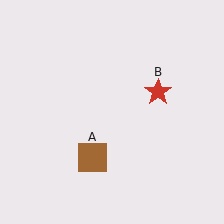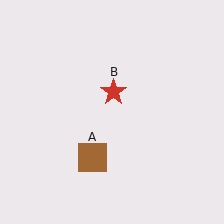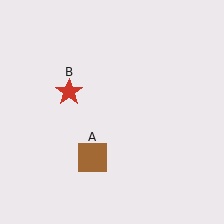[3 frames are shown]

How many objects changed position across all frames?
1 object changed position: red star (object B).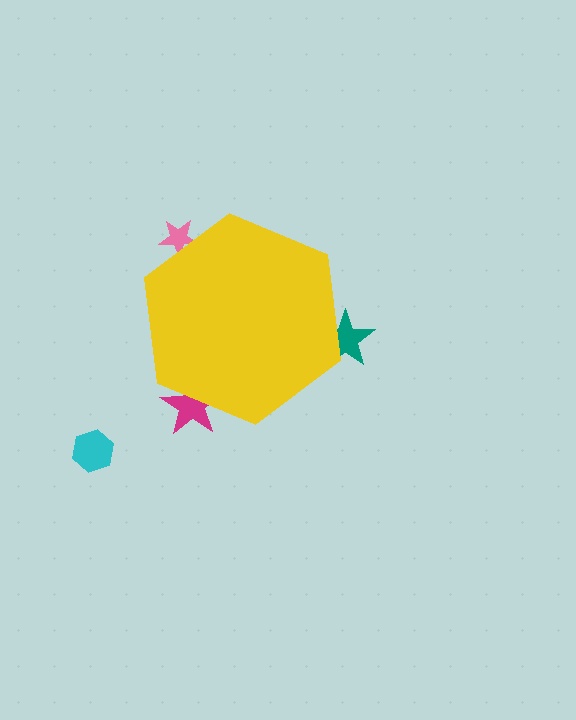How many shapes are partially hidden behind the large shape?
3 shapes are partially hidden.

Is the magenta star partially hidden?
Yes, the magenta star is partially hidden behind the yellow hexagon.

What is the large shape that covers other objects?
A yellow hexagon.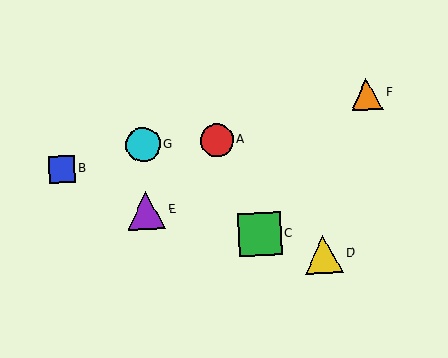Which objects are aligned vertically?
Objects E, G are aligned vertically.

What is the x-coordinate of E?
Object E is at x≈146.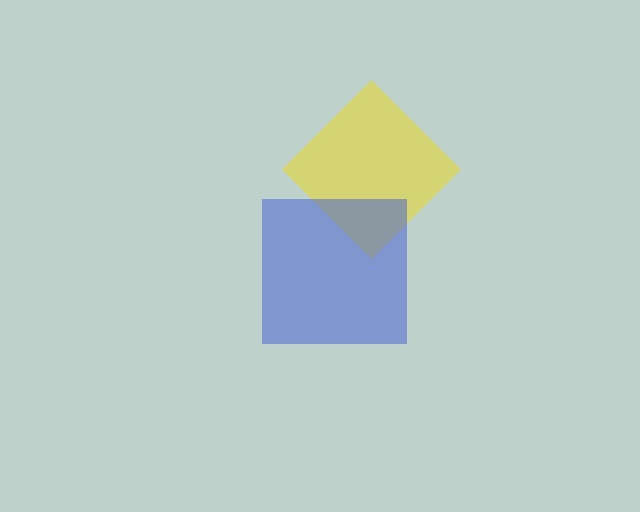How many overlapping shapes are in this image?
There are 2 overlapping shapes in the image.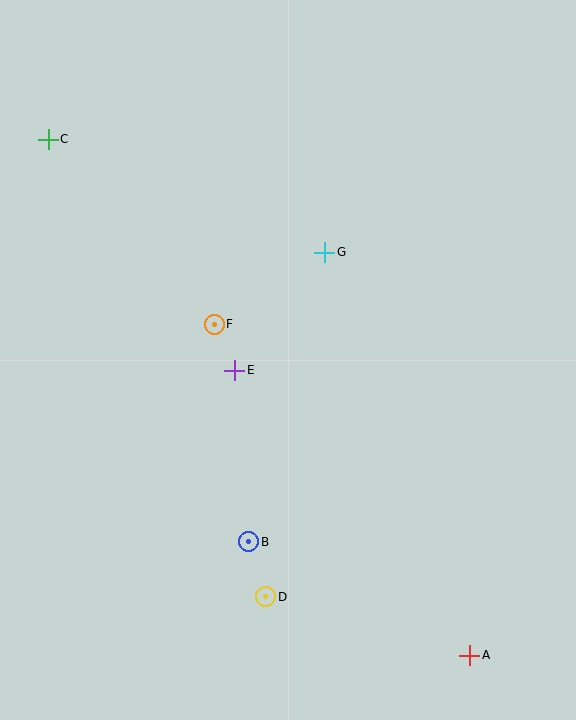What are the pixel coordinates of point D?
Point D is at (266, 597).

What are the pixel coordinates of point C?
Point C is at (48, 139).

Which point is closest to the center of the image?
Point E at (235, 370) is closest to the center.